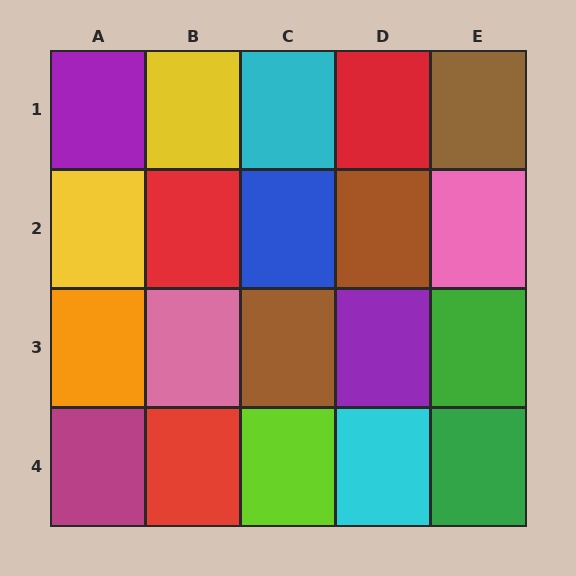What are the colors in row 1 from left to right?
Purple, yellow, cyan, red, brown.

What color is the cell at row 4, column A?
Magenta.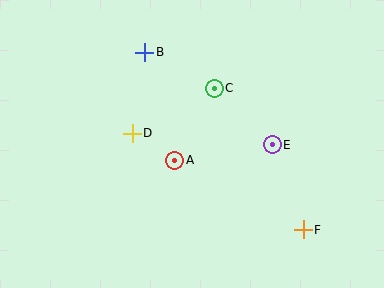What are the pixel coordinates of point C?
Point C is at (214, 88).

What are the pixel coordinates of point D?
Point D is at (132, 133).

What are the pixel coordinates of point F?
Point F is at (303, 230).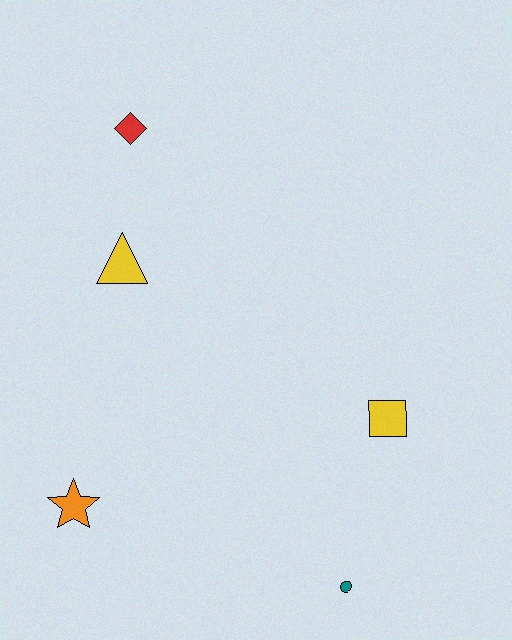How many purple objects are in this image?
There are no purple objects.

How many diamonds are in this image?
There is 1 diamond.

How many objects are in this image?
There are 5 objects.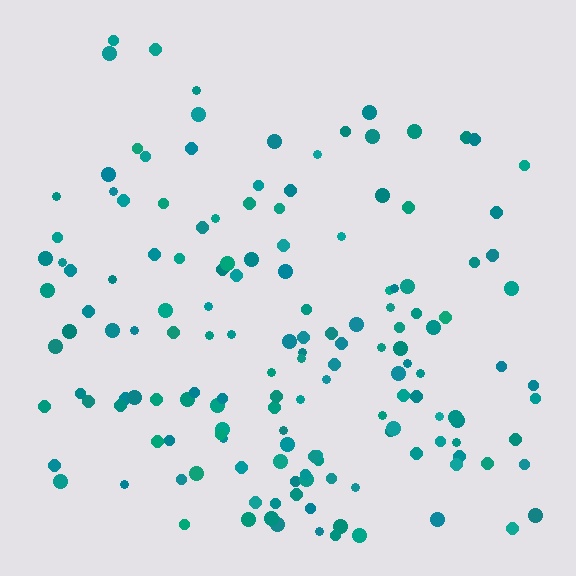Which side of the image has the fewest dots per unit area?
The top.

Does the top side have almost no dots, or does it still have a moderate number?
Still a moderate number, just noticeably fewer than the bottom.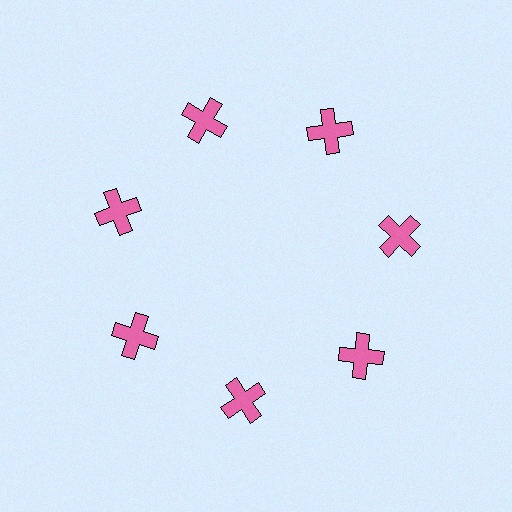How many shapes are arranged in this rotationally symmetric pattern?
There are 7 shapes, arranged in 7 groups of 1.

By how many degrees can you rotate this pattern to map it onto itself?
The pattern maps onto itself every 51 degrees of rotation.